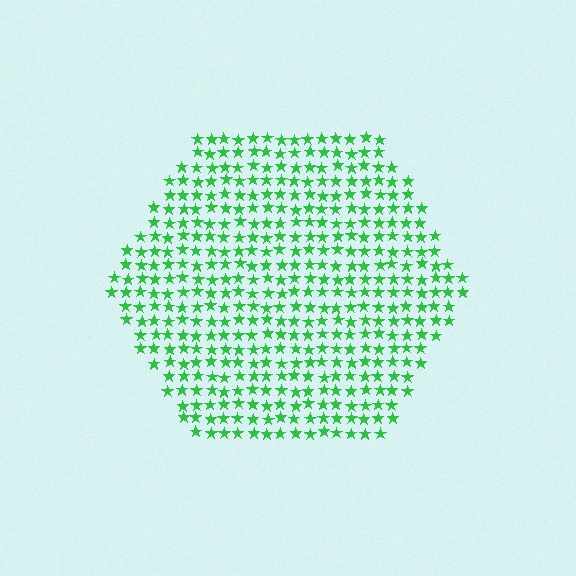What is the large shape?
The large shape is a hexagon.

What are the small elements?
The small elements are stars.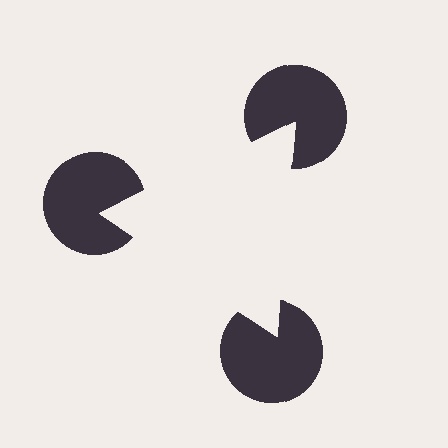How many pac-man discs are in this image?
There are 3 — one at each vertex of the illusory triangle.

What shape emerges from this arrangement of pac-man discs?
An illusory triangle — its edges are inferred from the aligned wedge cuts in the pac-man discs, not physically drawn.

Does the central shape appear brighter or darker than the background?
It typically appears slightly brighter than the background, even though no actual brightness change is drawn.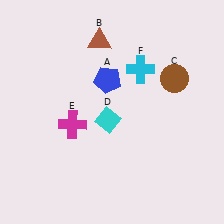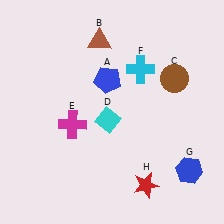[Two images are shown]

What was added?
A blue hexagon (G), a red star (H) were added in Image 2.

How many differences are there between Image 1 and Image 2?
There are 2 differences between the two images.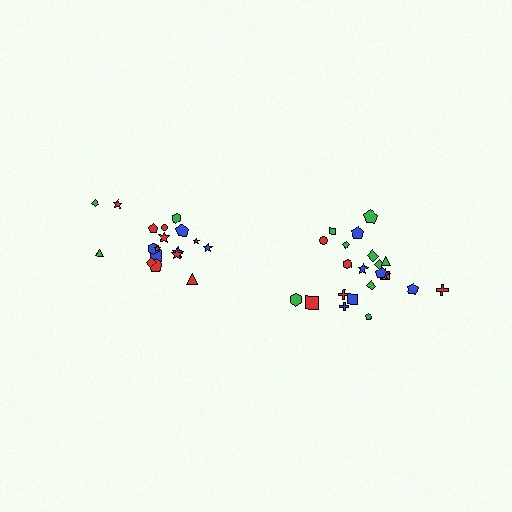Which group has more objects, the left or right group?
The right group.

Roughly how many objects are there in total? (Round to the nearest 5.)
Roughly 40 objects in total.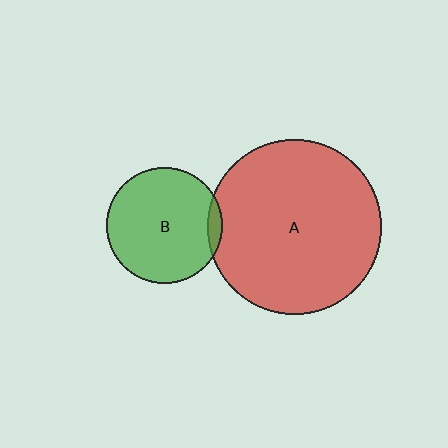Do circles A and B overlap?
Yes.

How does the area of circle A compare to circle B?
Approximately 2.2 times.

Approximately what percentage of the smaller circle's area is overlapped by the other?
Approximately 5%.